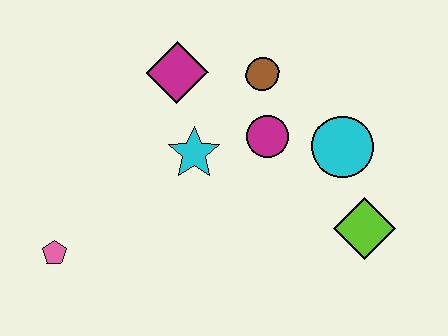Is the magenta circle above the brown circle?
No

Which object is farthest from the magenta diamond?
The lime diamond is farthest from the magenta diamond.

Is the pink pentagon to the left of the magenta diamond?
Yes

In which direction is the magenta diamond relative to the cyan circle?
The magenta diamond is to the left of the cyan circle.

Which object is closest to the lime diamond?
The cyan circle is closest to the lime diamond.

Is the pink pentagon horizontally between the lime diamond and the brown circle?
No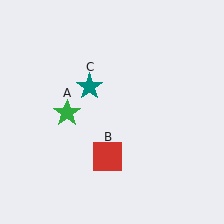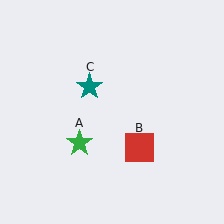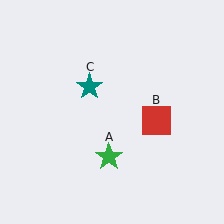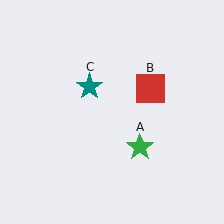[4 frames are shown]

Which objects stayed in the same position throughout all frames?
Teal star (object C) remained stationary.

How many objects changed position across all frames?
2 objects changed position: green star (object A), red square (object B).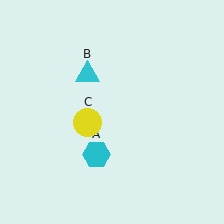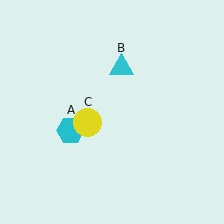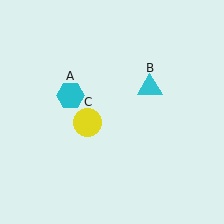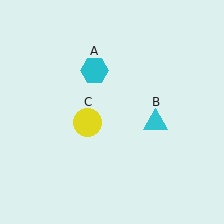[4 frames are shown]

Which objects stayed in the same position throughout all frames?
Yellow circle (object C) remained stationary.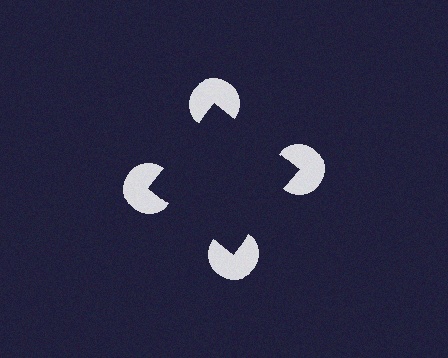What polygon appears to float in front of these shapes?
An illusory square — its edges are inferred from the aligned wedge cuts in the pac-man discs, not physically drawn.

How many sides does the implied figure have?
4 sides.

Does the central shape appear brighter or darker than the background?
It typically appears slightly darker than the background, even though no actual brightness change is drawn.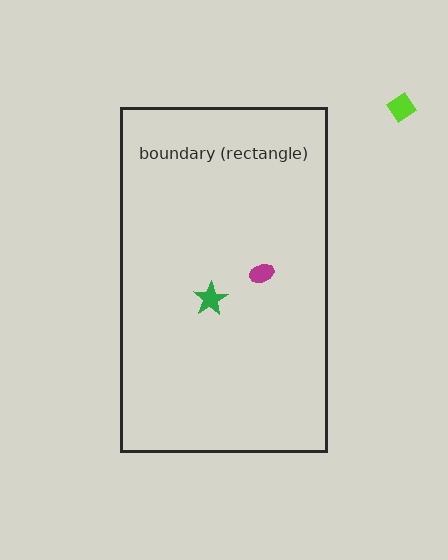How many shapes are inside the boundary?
2 inside, 1 outside.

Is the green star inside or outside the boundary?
Inside.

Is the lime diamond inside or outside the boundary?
Outside.